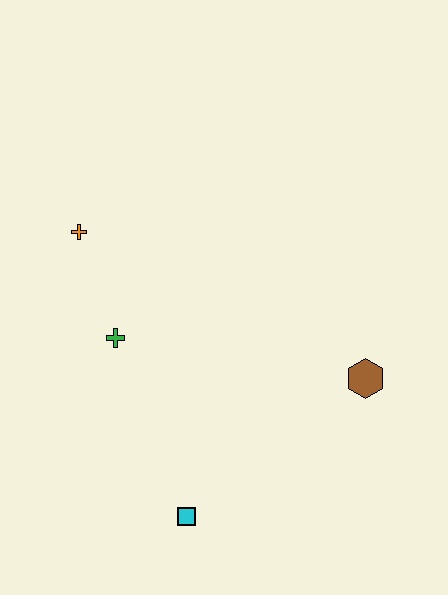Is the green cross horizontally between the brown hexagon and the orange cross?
Yes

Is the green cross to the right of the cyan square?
No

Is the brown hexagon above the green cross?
No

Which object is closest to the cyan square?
The green cross is closest to the cyan square.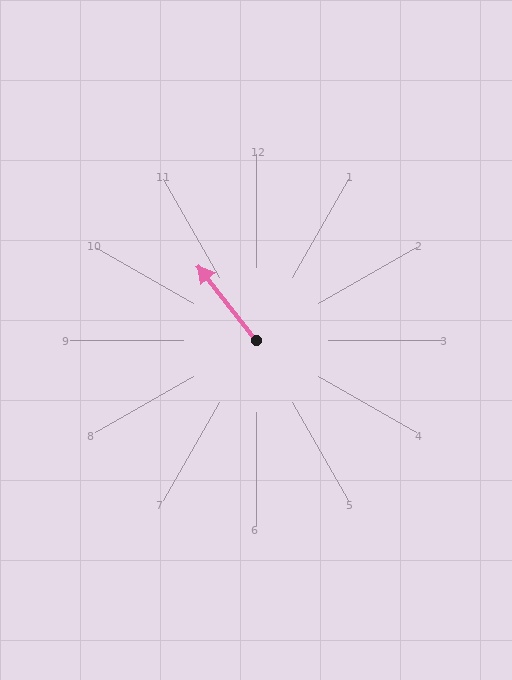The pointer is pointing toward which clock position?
Roughly 11 o'clock.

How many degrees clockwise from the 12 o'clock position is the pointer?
Approximately 322 degrees.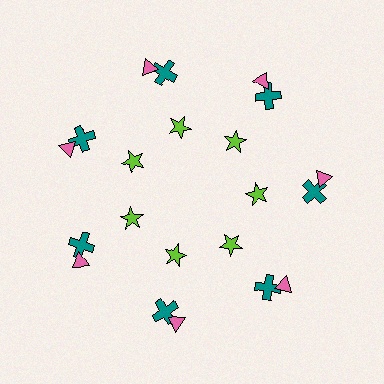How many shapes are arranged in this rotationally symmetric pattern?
There are 21 shapes, arranged in 7 groups of 3.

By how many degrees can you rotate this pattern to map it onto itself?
The pattern maps onto itself every 51 degrees of rotation.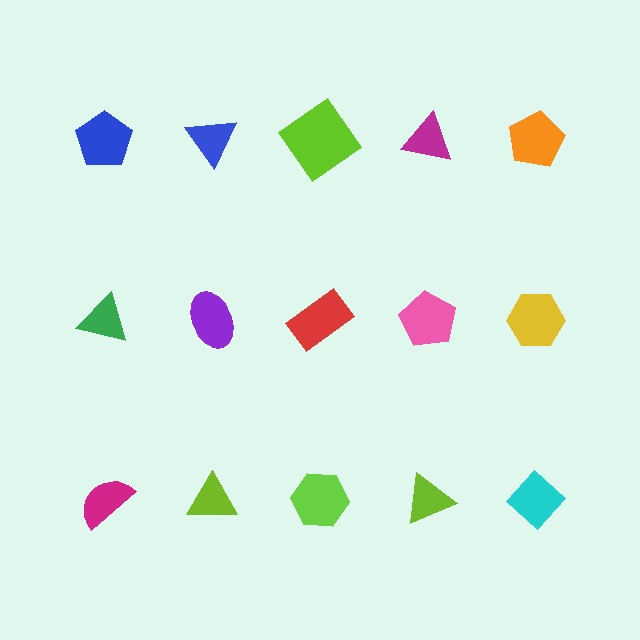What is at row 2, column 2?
A purple ellipse.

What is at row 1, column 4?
A magenta triangle.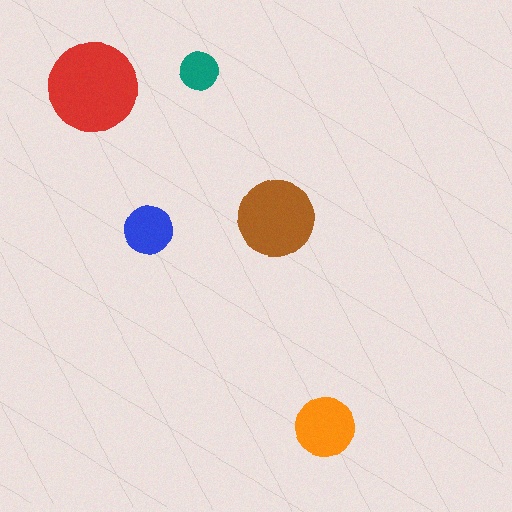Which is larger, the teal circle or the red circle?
The red one.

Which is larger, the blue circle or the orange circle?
The orange one.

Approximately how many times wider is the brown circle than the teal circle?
About 2 times wider.